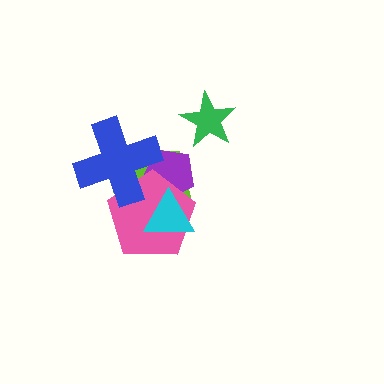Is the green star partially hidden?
No, no other shape covers it.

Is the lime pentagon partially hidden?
Yes, it is partially covered by another shape.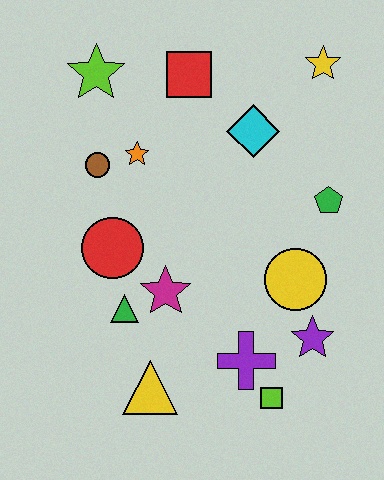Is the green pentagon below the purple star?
No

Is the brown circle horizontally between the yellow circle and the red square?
No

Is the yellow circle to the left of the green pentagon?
Yes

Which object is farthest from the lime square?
The lime star is farthest from the lime square.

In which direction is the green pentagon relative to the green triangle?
The green pentagon is to the right of the green triangle.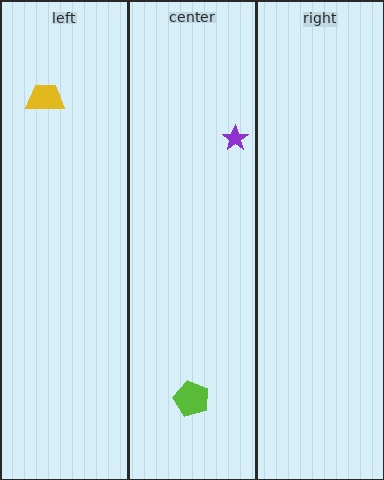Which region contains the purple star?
The center region.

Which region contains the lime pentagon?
The center region.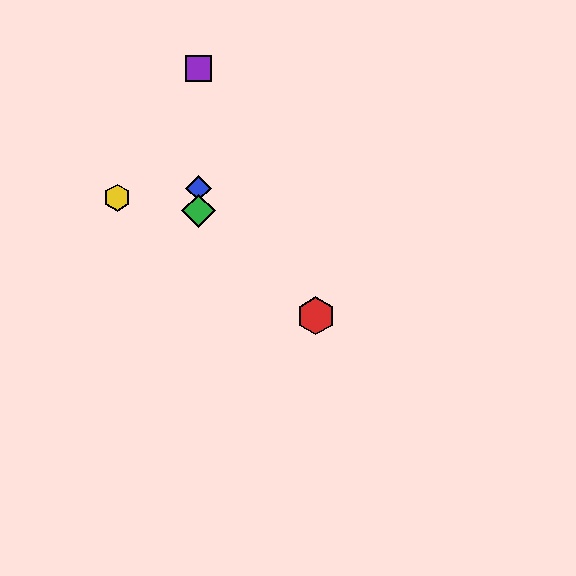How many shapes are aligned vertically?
3 shapes (the blue diamond, the green diamond, the purple square) are aligned vertically.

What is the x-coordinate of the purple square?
The purple square is at x≈199.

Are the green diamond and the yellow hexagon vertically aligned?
No, the green diamond is at x≈199 and the yellow hexagon is at x≈117.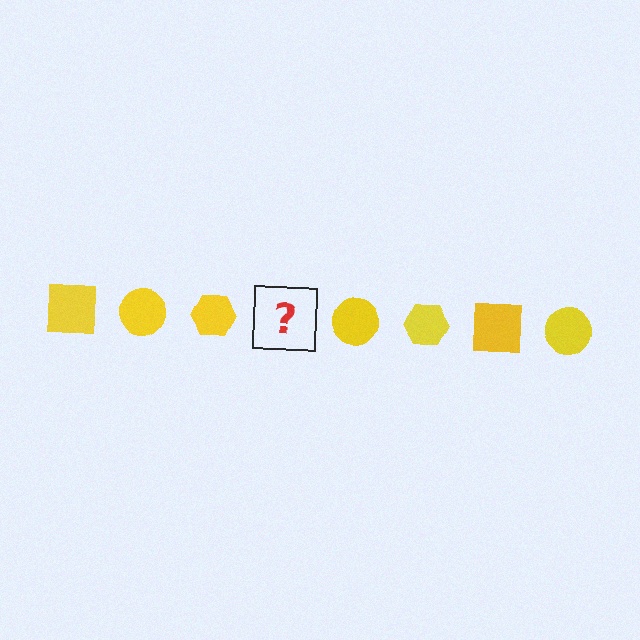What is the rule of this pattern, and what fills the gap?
The rule is that the pattern cycles through square, circle, hexagon shapes in yellow. The gap should be filled with a yellow square.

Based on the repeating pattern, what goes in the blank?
The blank should be a yellow square.